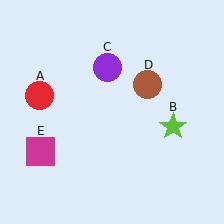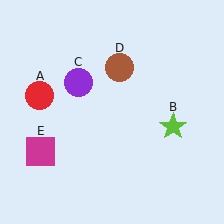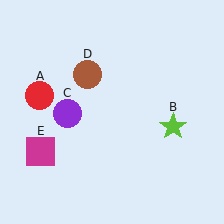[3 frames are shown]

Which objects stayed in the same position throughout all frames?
Red circle (object A) and lime star (object B) and magenta square (object E) remained stationary.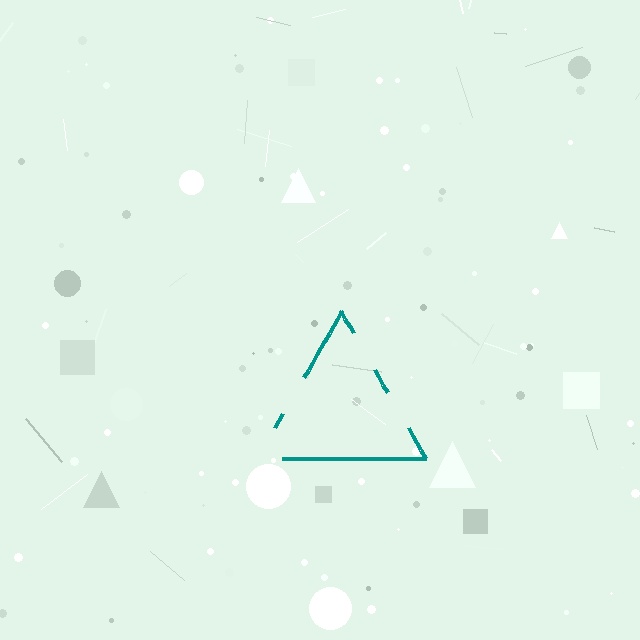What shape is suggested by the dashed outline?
The dashed outline suggests a triangle.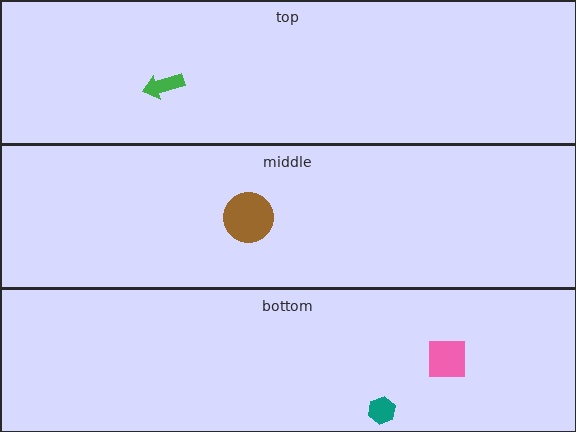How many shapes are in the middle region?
1.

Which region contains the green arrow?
The top region.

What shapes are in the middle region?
The brown circle.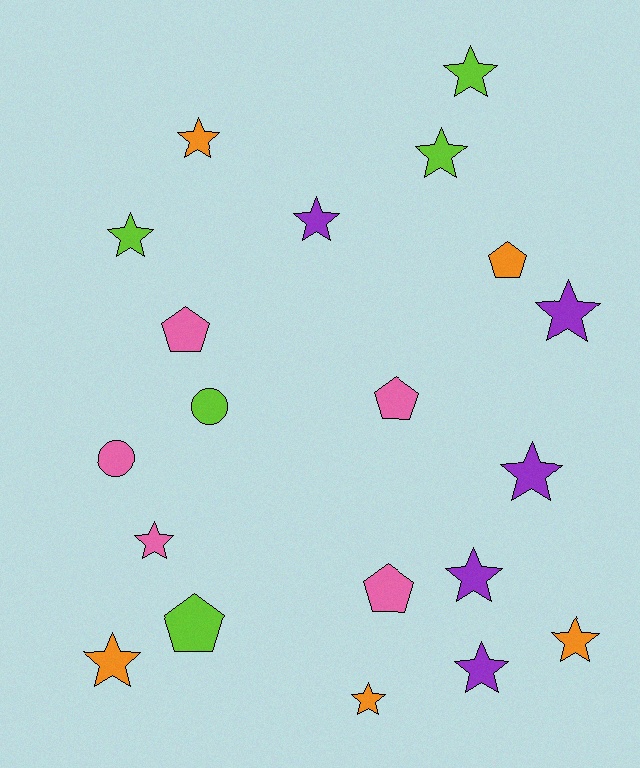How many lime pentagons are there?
There is 1 lime pentagon.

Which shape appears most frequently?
Star, with 13 objects.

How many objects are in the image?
There are 20 objects.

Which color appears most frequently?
Pink, with 5 objects.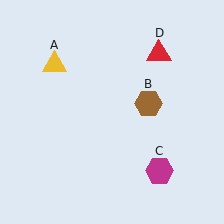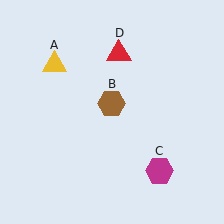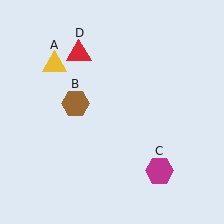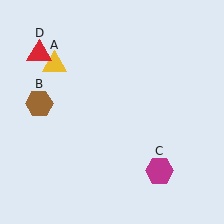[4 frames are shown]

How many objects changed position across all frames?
2 objects changed position: brown hexagon (object B), red triangle (object D).